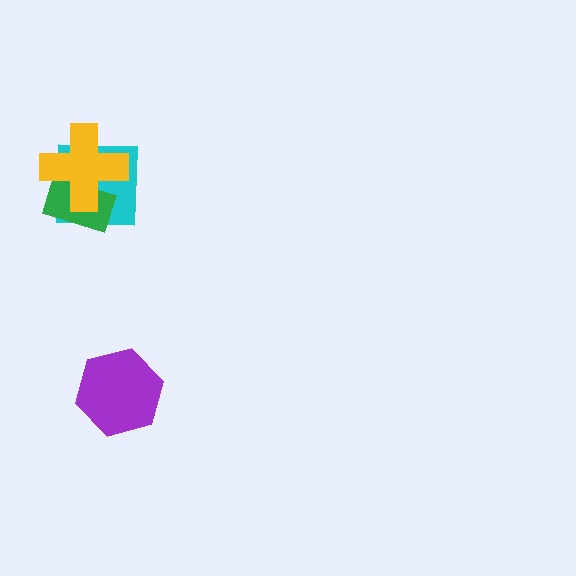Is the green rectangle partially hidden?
Yes, it is partially covered by another shape.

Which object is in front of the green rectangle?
The yellow cross is in front of the green rectangle.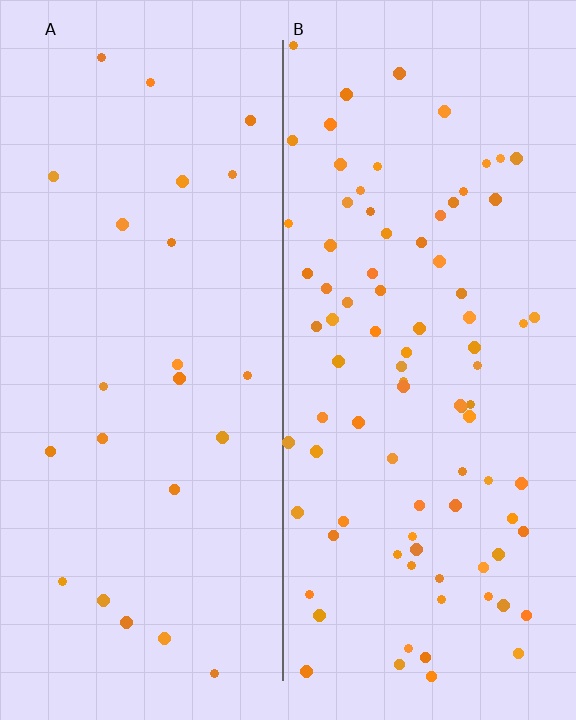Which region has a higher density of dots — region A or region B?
B (the right).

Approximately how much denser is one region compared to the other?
Approximately 3.7× — region B over region A.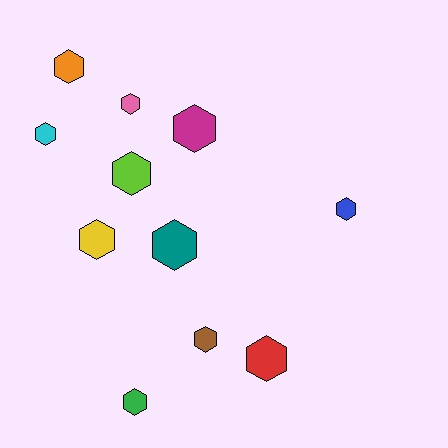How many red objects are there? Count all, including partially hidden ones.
There is 1 red object.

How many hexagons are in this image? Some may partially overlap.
There are 11 hexagons.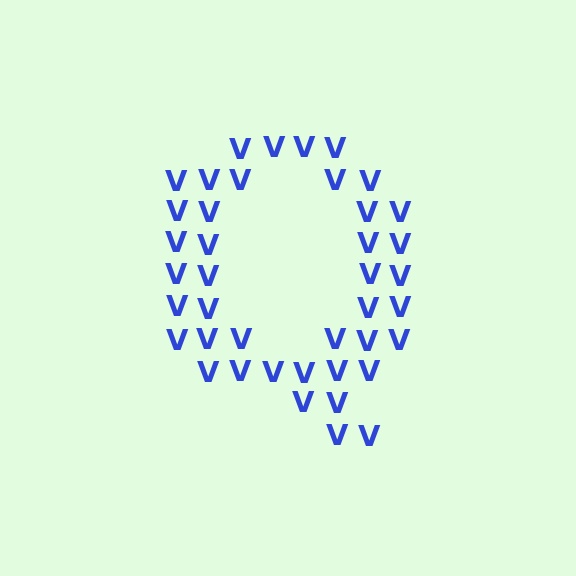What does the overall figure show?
The overall figure shows the letter Q.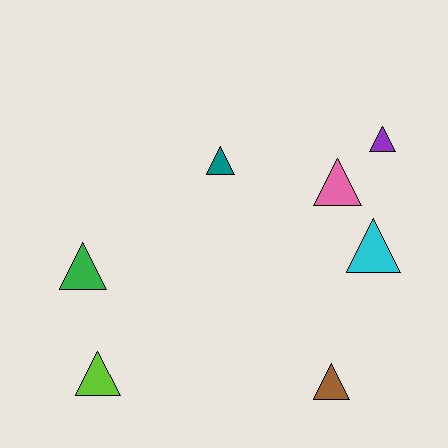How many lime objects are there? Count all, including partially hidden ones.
There is 1 lime object.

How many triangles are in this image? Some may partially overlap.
There are 7 triangles.